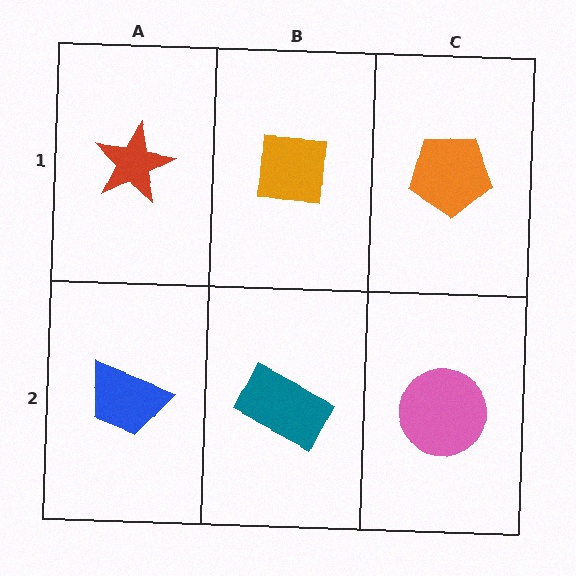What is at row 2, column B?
A teal rectangle.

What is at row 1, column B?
An orange square.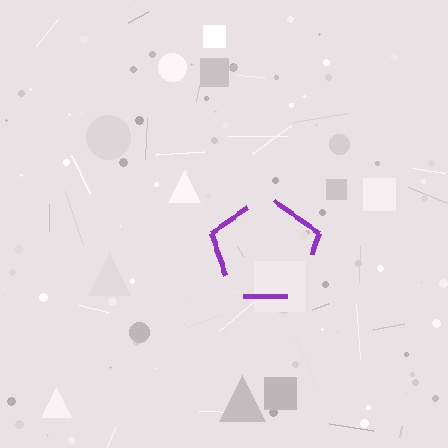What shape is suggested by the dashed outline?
The dashed outline suggests a pentagon.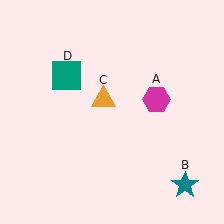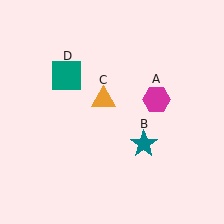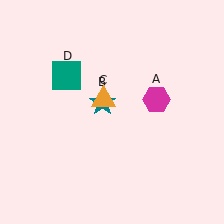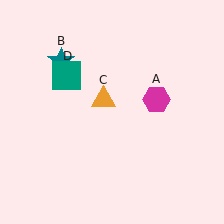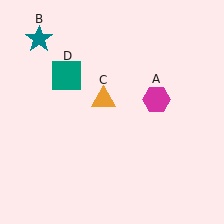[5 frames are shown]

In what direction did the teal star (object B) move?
The teal star (object B) moved up and to the left.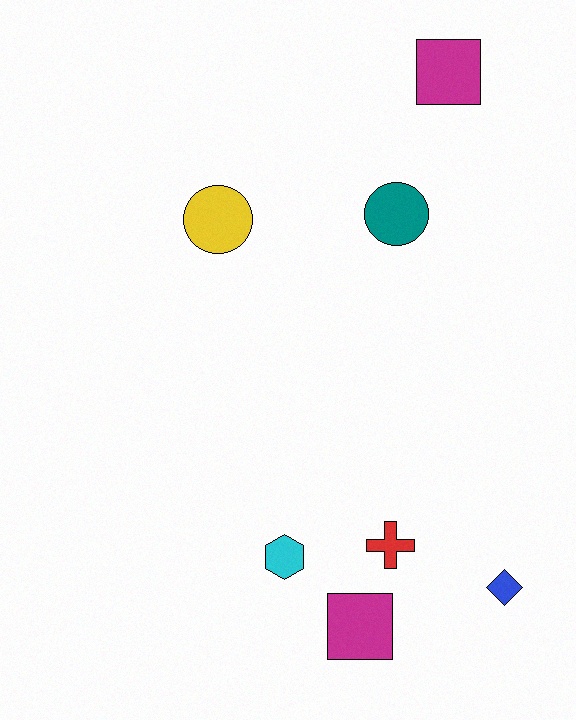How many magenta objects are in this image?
There are 2 magenta objects.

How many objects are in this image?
There are 7 objects.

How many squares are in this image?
There are 2 squares.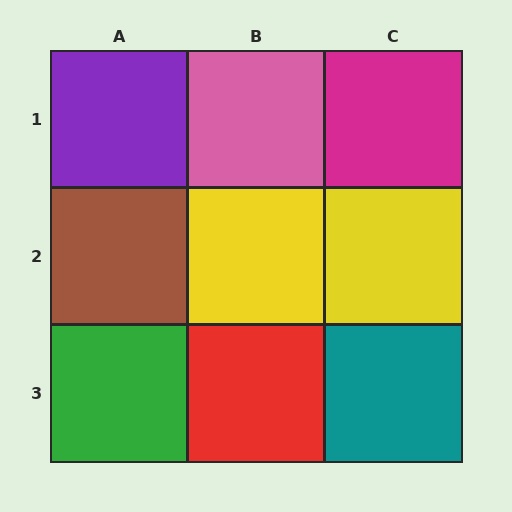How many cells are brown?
1 cell is brown.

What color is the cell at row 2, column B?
Yellow.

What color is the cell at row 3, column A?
Green.